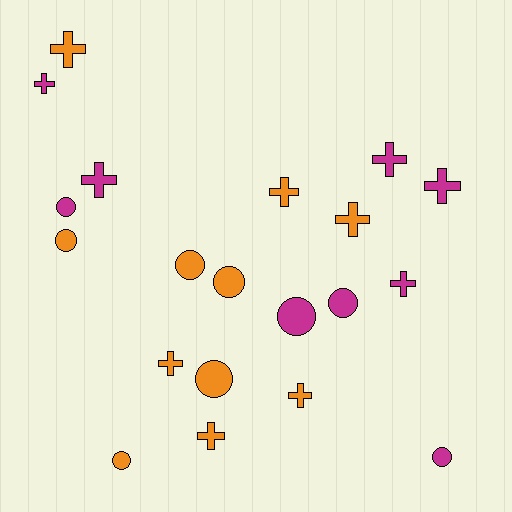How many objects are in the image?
There are 20 objects.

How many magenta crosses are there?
There are 5 magenta crosses.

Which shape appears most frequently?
Cross, with 11 objects.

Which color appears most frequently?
Orange, with 11 objects.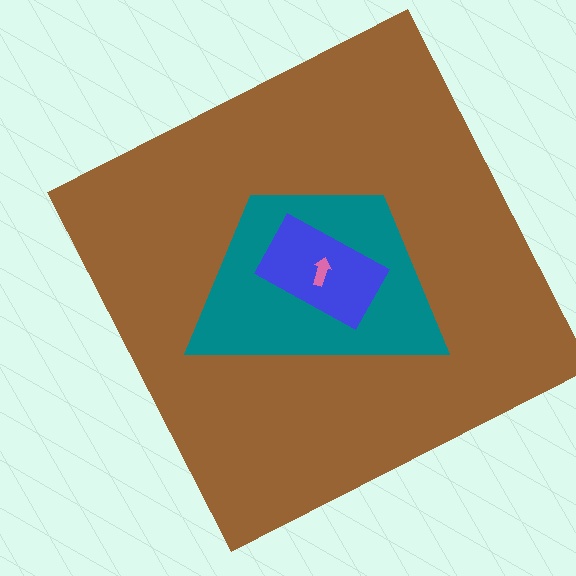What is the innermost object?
The pink arrow.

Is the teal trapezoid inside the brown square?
Yes.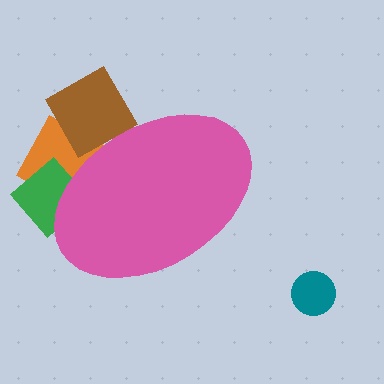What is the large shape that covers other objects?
A pink ellipse.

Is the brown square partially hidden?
Yes, the brown square is partially hidden behind the pink ellipse.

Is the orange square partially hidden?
Yes, the orange square is partially hidden behind the pink ellipse.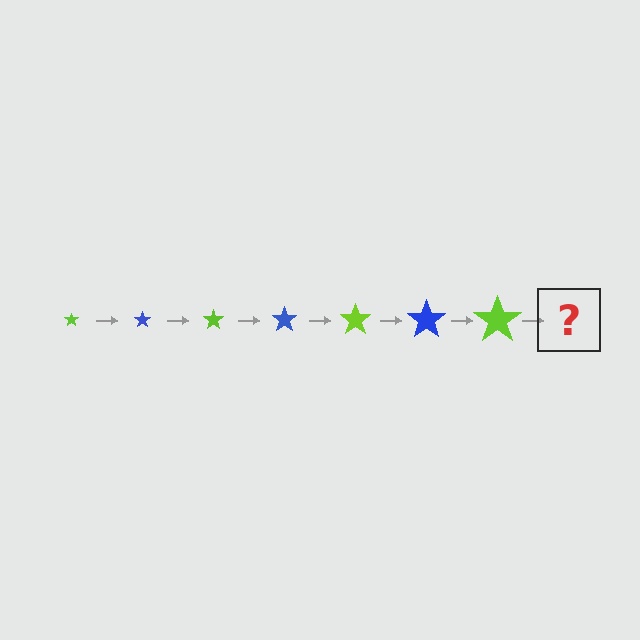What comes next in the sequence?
The next element should be a blue star, larger than the previous one.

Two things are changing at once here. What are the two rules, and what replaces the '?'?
The two rules are that the star grows larger each step and the color cycles through lime and blue. The '?' should be a blue star, larger than the previous one.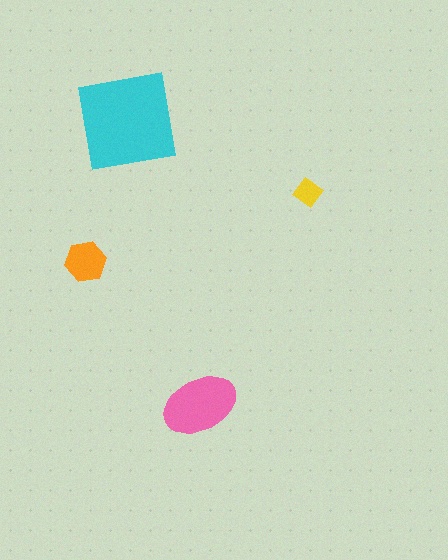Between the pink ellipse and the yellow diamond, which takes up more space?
The pink ellipse.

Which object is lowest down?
The pink ellipse is bottommost.